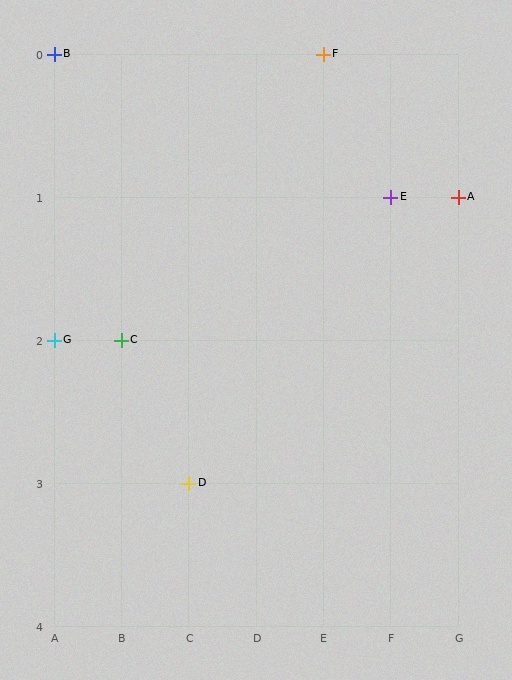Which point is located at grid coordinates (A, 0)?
Point B is at (A, 0).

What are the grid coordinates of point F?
Point F is at grid coordinates (E, 0).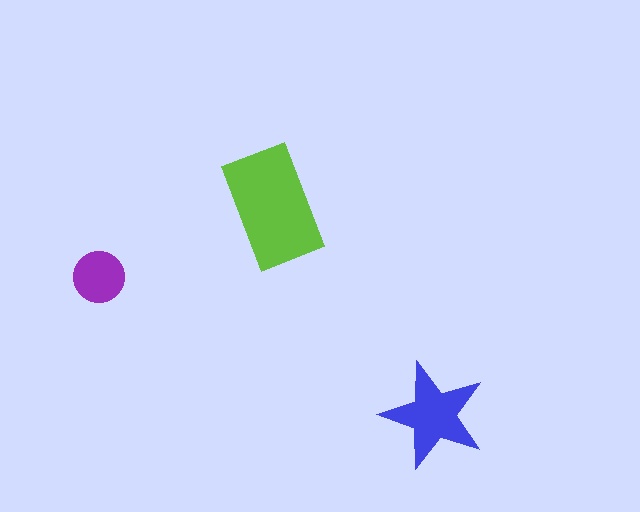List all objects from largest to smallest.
The lime rectangle, the blue star, the purple circle.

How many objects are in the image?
There are 3 objects in the image.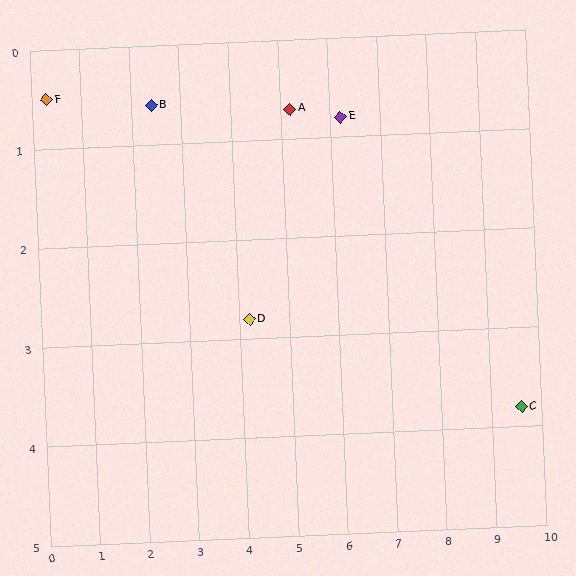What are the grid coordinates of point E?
Point E is at approximately (6.2, 0.8).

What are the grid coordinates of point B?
Point B is at approximately (2.4, 0.6).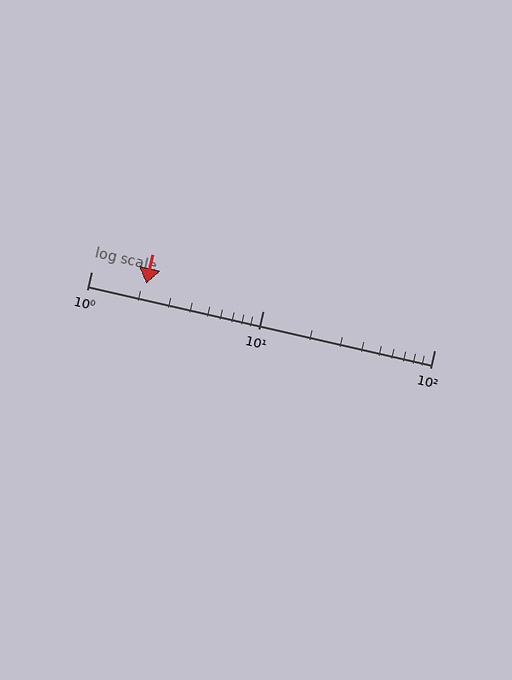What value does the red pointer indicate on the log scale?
The pointer indicates approximately 2.1.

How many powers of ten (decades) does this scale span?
The scale spans 2 decades, from 1 to 100.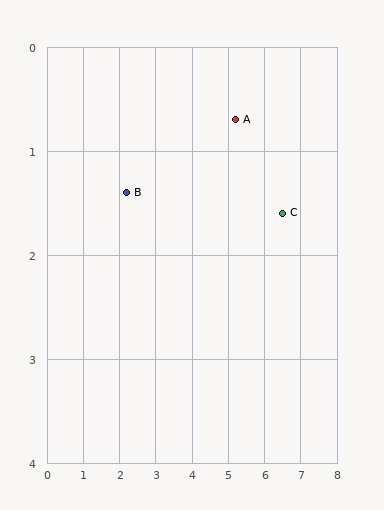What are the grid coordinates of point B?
Point B is at approximately (2.2, 1.4).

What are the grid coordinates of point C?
Point C is at approximately (6.5, 1.6).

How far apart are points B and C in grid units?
Points B and C are about 4.3 grid units apart.